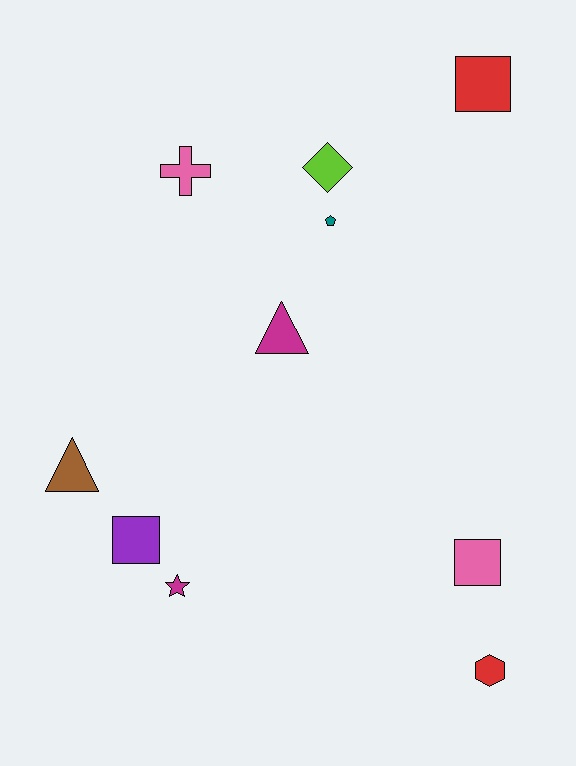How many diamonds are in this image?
There is 1 diamond.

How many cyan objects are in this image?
There are no cyan objects.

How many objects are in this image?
There are 10 objects.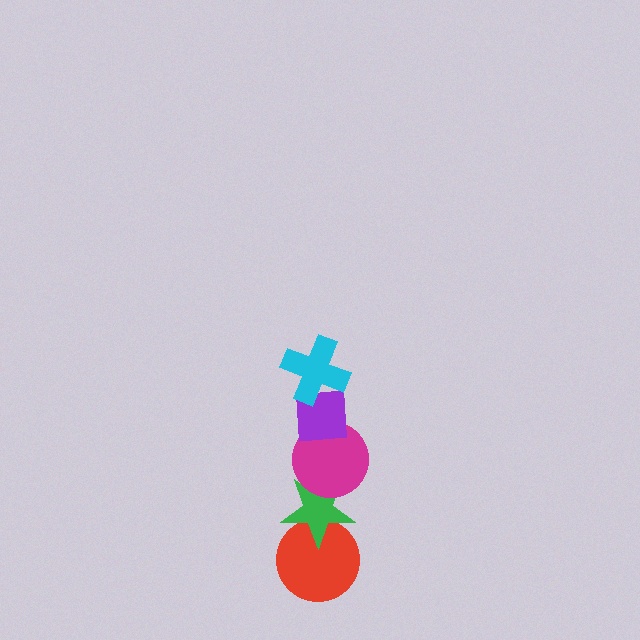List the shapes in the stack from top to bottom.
From top to bottom: the cyan cross, the purple square, the magenta circle, the green star, the red circle.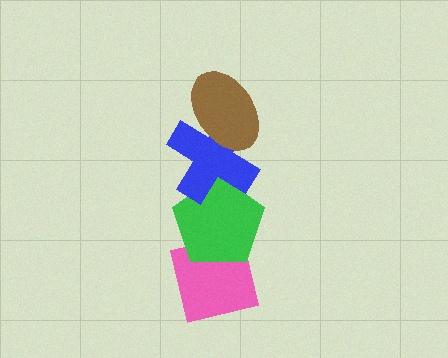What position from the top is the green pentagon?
The green pentagon is 3rd from the top.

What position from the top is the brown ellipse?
The brown ellipse is 1st from the top.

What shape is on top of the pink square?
The green pentagon is on top of the pink square.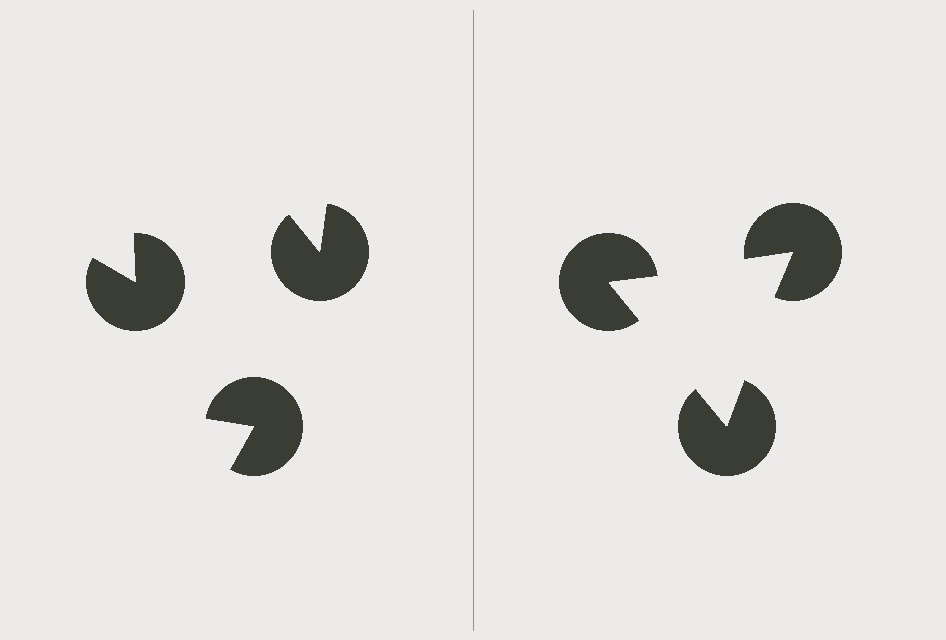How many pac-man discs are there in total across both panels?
6 — 3 on each side.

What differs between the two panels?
The pac-man discs are positioned identically on both sides; only the wedge orientations differ. On the right they align to a triangle; on the left they are misaligned.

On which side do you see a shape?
An illusory triangle appears on the right side. On the left side the wedge cuts are rotated, so no coherent shape forms.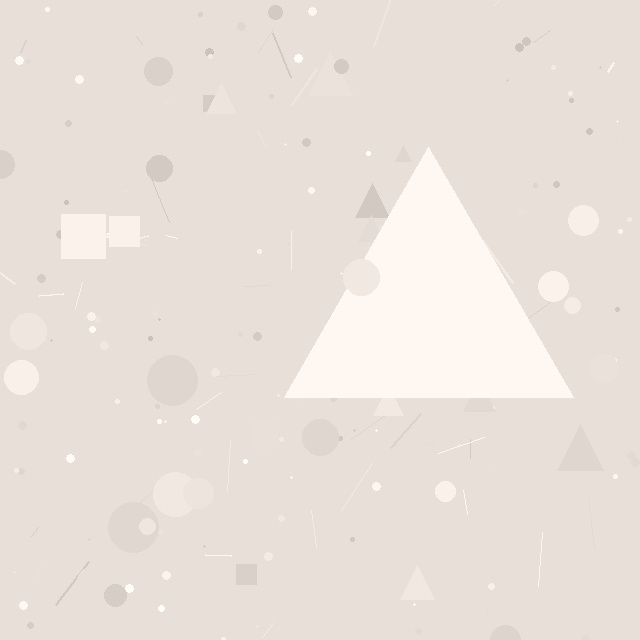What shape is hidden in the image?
A triangle is hidden in the image.